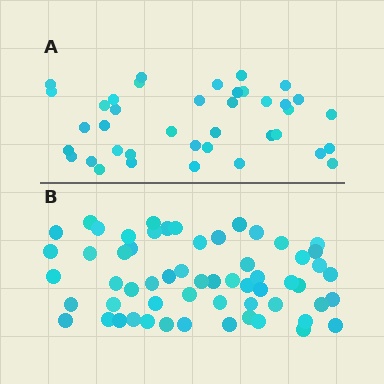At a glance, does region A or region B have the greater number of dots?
Region B (the bottom region) has more dots.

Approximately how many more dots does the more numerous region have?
Region B has approximately 20 more dots than region A.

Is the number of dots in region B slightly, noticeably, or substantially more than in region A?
Region B has substantially more. The ratio is roughly 1.5 to 1.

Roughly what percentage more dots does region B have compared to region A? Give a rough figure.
About 50% more.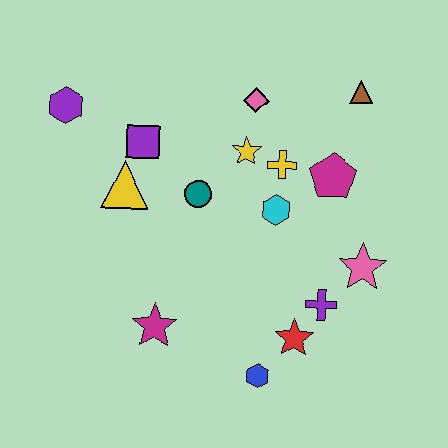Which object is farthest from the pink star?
The purple hexagon is farthest from the pink star.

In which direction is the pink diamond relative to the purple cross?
The pink diamond is above the purple cross.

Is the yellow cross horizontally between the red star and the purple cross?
No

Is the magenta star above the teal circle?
No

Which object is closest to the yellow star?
The yellow cross is closest to the yellow star.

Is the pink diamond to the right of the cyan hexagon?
No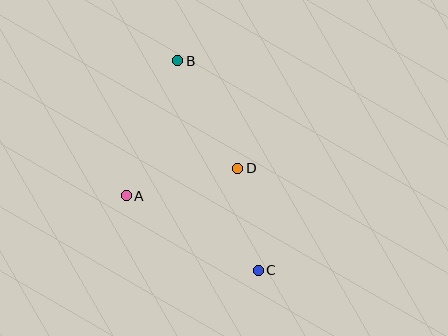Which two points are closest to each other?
Points C and D are closest to each other.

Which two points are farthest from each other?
Points B and C are farthest from each other.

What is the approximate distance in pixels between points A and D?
The distance between A and D is approximately 115 pixels.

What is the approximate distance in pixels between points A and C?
The distance between A and C is approximately 151 pixels.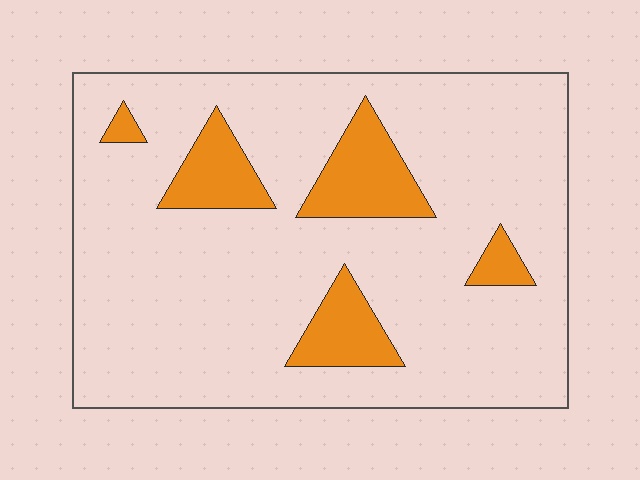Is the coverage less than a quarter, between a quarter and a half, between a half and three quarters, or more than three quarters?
Less than a quarter.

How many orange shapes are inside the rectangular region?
5.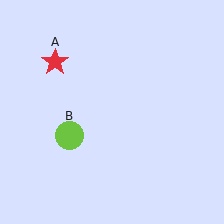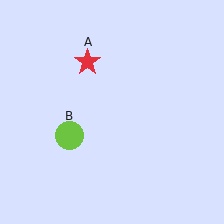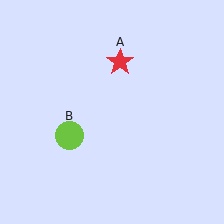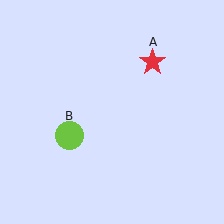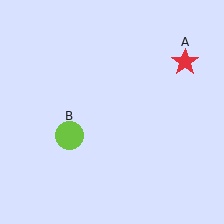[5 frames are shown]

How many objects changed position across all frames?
1 object changed position: red star (object A).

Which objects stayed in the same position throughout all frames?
Lime circle (object B) remained stationary.